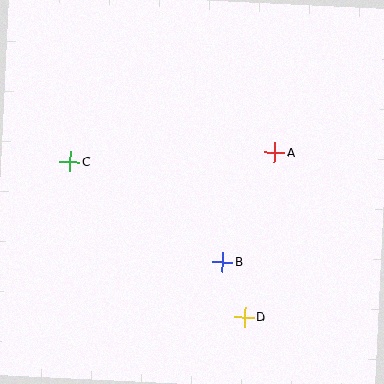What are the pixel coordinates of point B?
Point B is at (223, 262).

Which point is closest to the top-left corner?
Point C is closest to the top-left corner.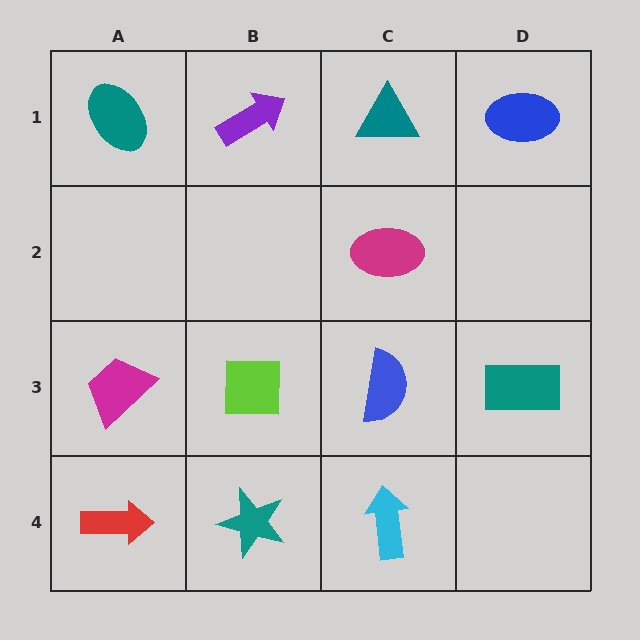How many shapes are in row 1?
4 shapes.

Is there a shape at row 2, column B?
No, that cell is empty.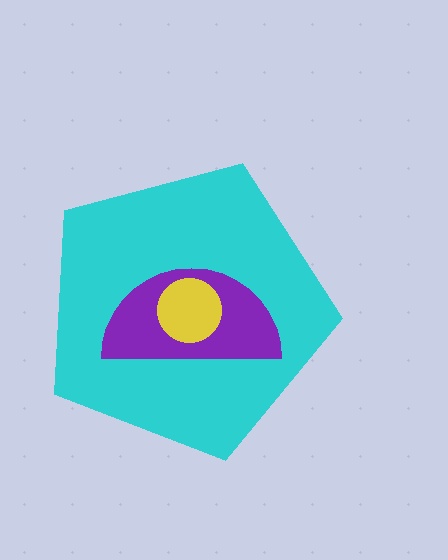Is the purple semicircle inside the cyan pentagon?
Yes.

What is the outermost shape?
The cyan pentagon.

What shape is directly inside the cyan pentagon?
The purple semicircle.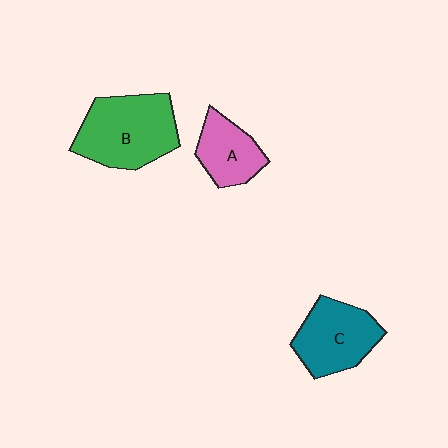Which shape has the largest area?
Shape B (green).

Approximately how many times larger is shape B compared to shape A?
Approximately 1.8 times.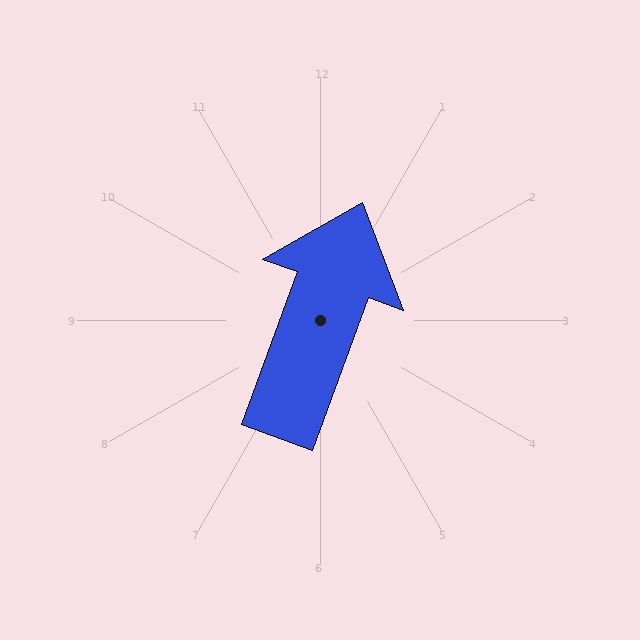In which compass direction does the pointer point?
North.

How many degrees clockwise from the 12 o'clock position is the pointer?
Approximately 20 degrees.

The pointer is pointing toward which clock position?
Roughly 1 o'clock.